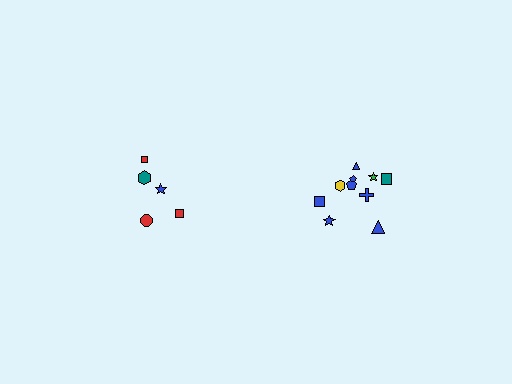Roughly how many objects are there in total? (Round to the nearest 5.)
Roughly 15 objects in total.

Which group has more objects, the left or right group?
The right group.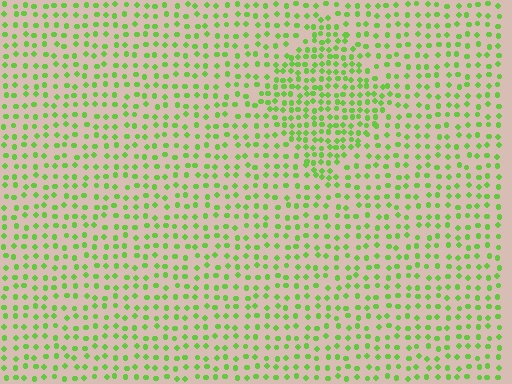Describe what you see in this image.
The image contains small lime elements arranged at two different densities. A diamond-shaped region is visible where the elements are more densely packed than the surrounding area.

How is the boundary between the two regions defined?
The boundary is defined by a change in element density (approximately 1.8x ratio). All elements are the same color, size, and shape.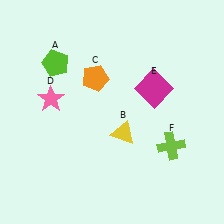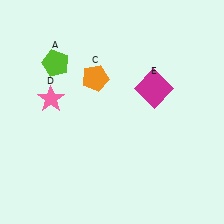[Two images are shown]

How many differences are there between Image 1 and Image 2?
There are 2 differences between the two images.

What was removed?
The yellow triangle (B), the lime cross (F) were removed in Image 2.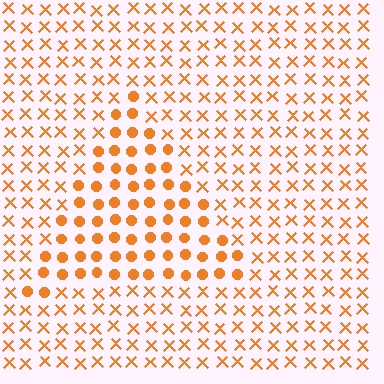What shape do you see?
I see a triangle.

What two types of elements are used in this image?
The image uses circles inside the triangle region and X marks outside it.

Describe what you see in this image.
The image is filled with small orange elements arranged in a uniform grid. A triangle-shaped region contains circles, while the surrounding area contains X marks. The boundary is defined purely by the change in element shape.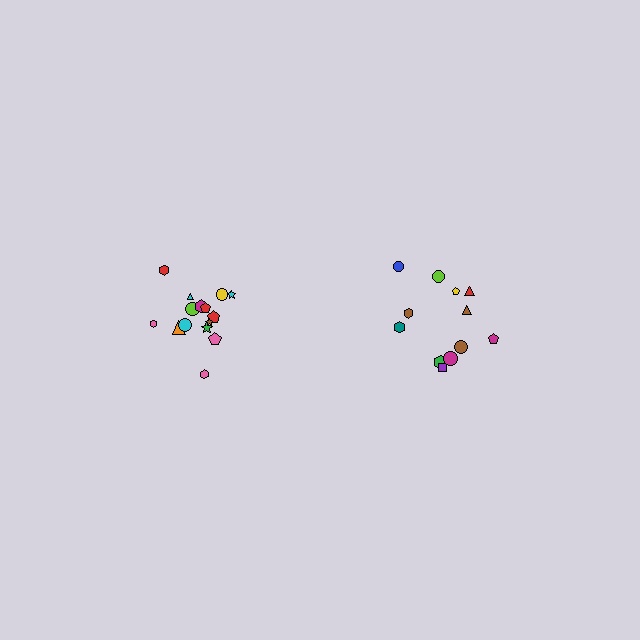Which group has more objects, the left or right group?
The left group.